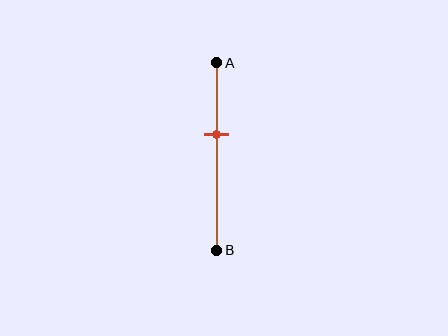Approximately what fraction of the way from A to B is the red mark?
The red mark is approximately 40% of the way from A to B.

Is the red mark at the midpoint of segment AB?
No, the mark is at about 40% from A, not at the 50% midpoint.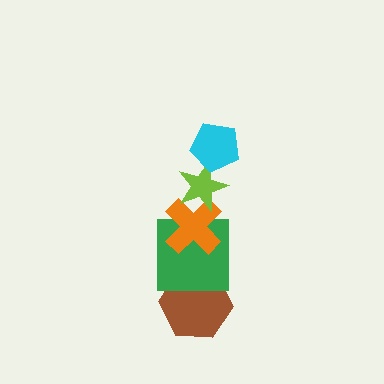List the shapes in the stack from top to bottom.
From top to bottom: the cyan pentagon, the lime star, the orange cross, the green square, the brown hexagon.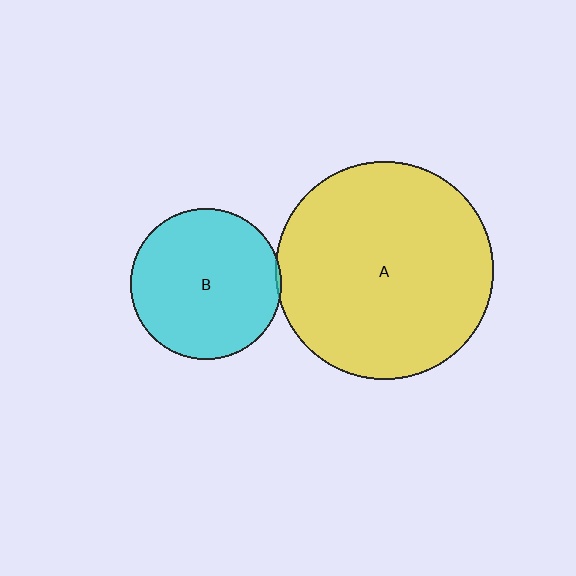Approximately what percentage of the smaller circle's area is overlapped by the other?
Approximately 5%.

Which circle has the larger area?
Circle A (yellow).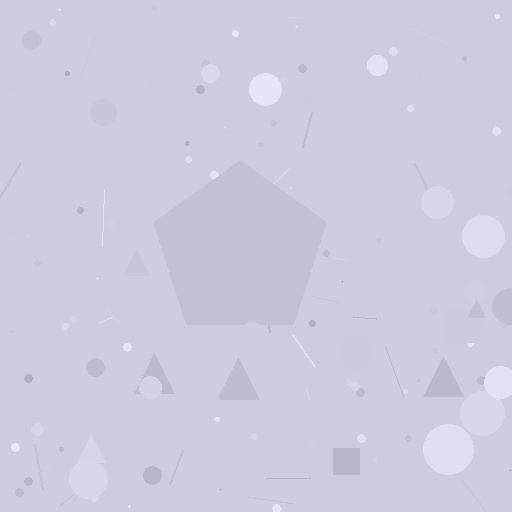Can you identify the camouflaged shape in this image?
The camouflaged shape is a pentagon.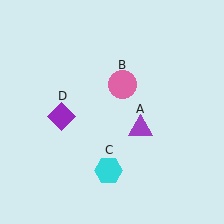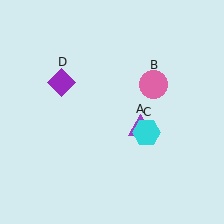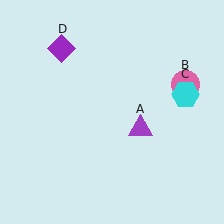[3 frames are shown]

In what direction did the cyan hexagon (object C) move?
The cyan hexagon (object C) moved up and to the right.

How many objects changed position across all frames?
3 objects changed position: pink circle (object B), cyan hexagon (object C), purple diamond (object D).